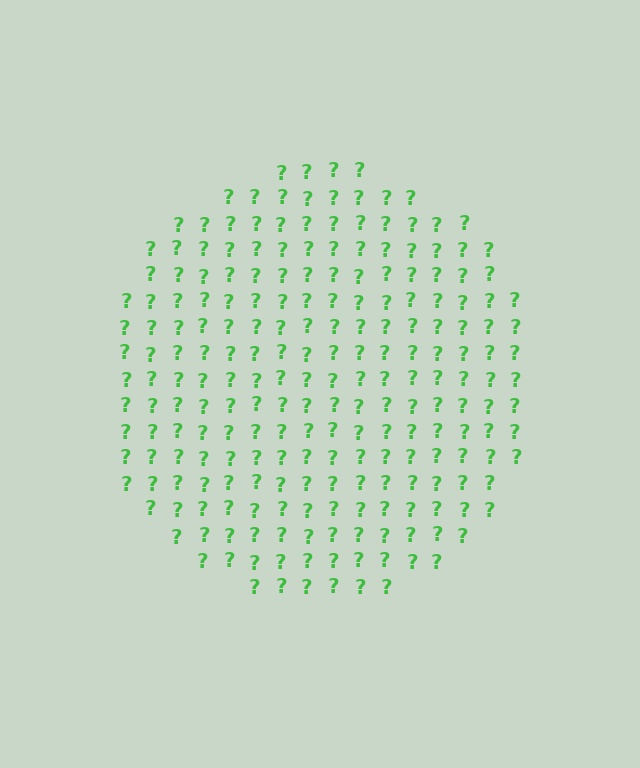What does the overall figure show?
The overall figure shows a circle.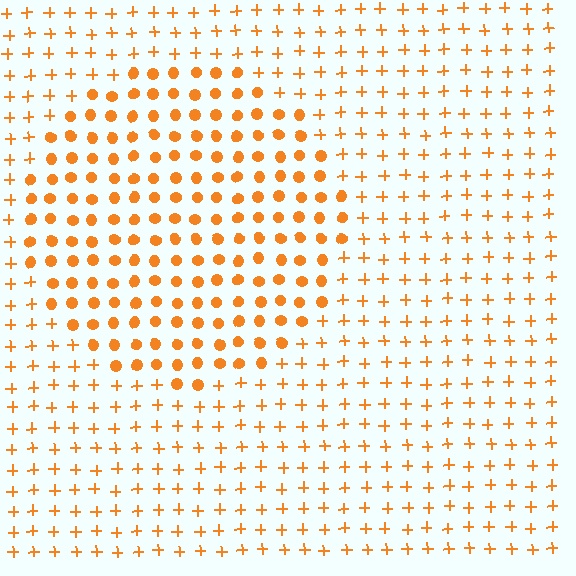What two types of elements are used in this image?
The image uses circles inside the circle region and plus signs outside it.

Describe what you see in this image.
The image is filled with small orange elements arranged in a uniform grid. A circle-shaped region contains circles, while the surrounding area contains plus signs. The boundary is defined purely by the change in element shape.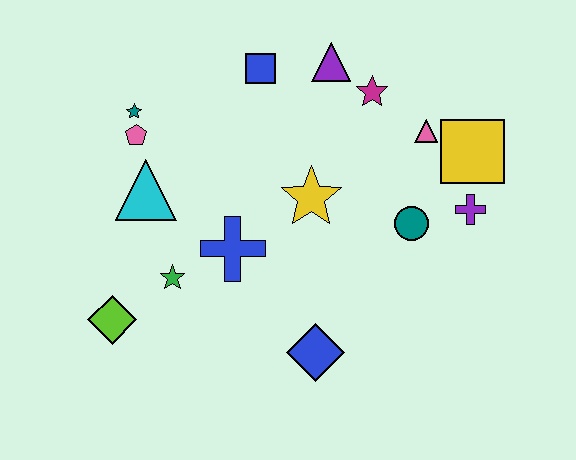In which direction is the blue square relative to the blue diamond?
The blue square is above the blue diamond.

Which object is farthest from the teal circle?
The lime diamond is farthest from the teal circle.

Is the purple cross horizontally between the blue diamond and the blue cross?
No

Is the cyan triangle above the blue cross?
Yes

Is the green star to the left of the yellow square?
Yes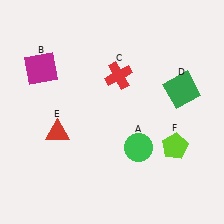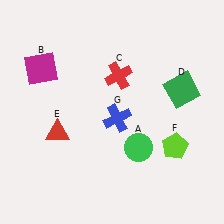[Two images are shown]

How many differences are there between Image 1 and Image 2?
There is 1 difference between the two images.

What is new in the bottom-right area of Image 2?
A blue cross (G) was added in the bottom-right area of Image 2.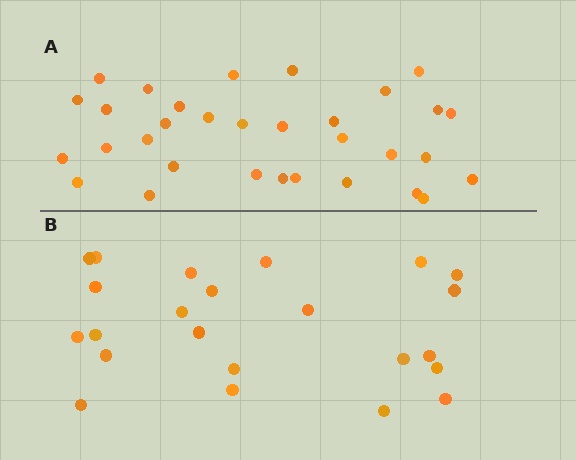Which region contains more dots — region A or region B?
Region A (the top region) has more dots.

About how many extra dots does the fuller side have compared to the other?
Region A has roughly 8 or so more dots than region B.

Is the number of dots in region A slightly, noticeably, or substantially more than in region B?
Region A has noticeably more, but not dramatically so. The ratio is roughly 1.4 to 1.